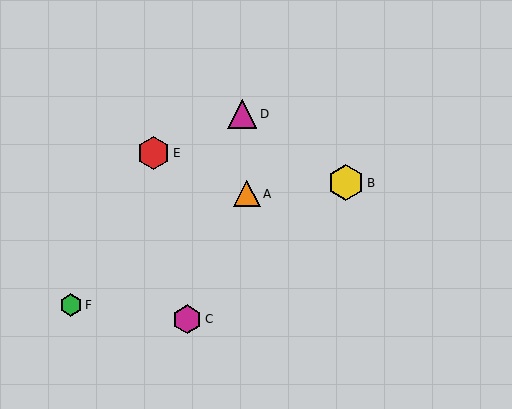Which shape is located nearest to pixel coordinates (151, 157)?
The red hexagon (labeled E) at (153, 153) is nearest to that location.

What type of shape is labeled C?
Shape C is a magenta hexagon.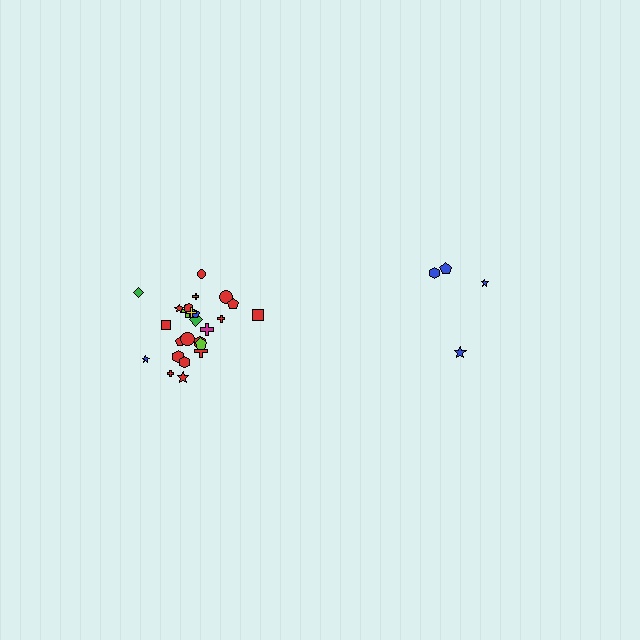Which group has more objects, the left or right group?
The left group.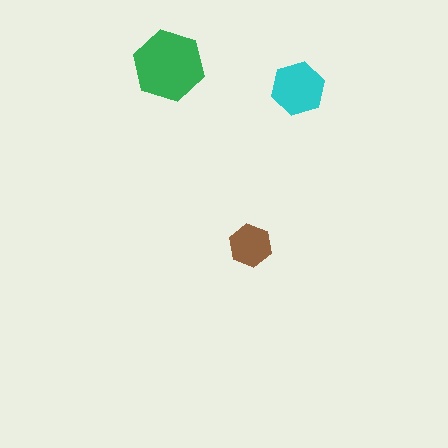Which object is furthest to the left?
The green hexagon is leftmost.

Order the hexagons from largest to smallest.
the green one, the cyan one, the brown one.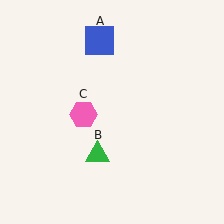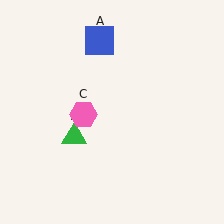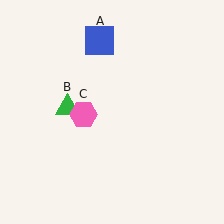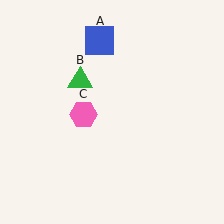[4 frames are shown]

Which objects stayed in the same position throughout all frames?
Blue square (object A) and pink hexagon (object C) remained stationary.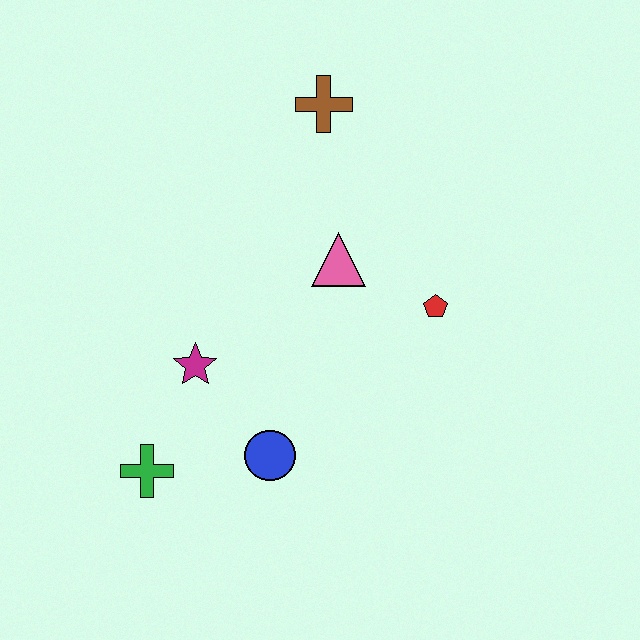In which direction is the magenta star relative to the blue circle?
The magenta star is above the blue circle.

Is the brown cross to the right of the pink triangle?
No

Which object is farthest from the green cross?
The brown cross is farthest from the green cross.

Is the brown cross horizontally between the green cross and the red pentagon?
Yes